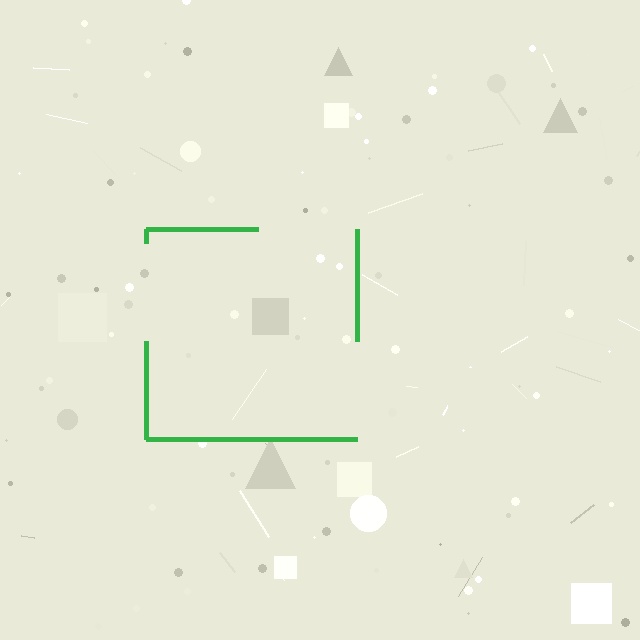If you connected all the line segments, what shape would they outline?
They would outline a square.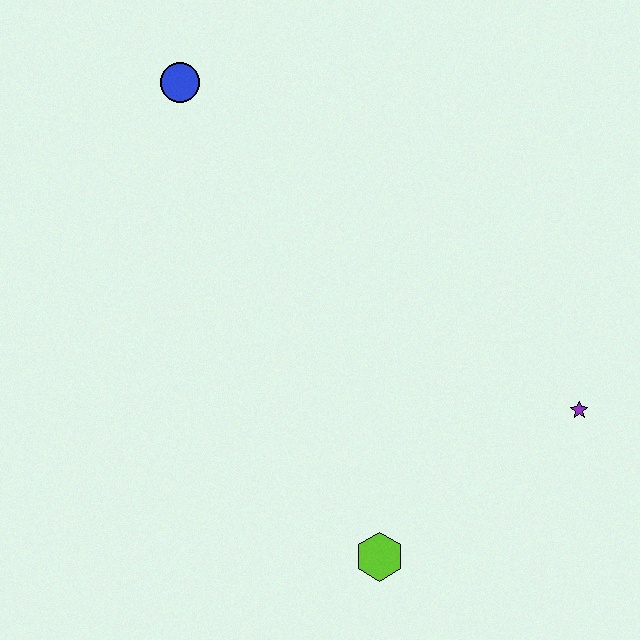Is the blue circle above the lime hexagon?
Yes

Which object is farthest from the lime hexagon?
The blue circle is farthest from the lime hexagon.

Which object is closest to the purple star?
The lime hexagon is closest to the purple star.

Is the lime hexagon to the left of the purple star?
Yes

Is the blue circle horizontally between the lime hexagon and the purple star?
No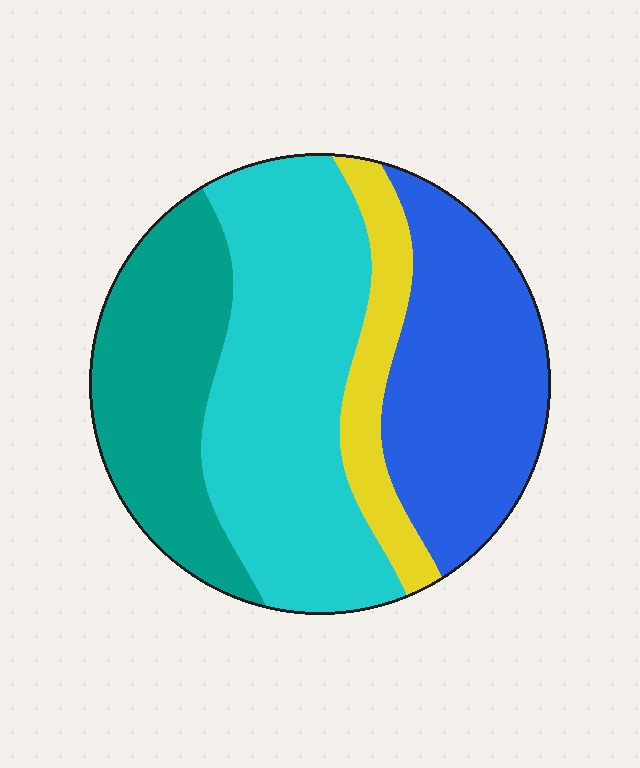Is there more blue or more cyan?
Cyan.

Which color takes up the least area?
Yellow, at roughly 10%.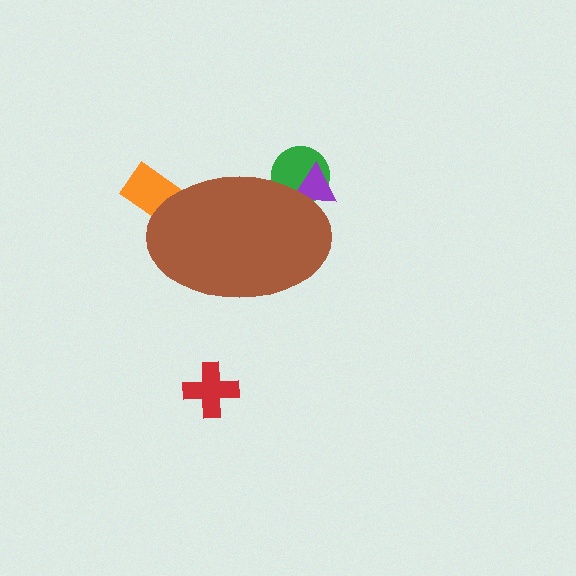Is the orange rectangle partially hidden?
Yes, the orange rectangle is partially hidden behind the brown ellipse.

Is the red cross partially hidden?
No, the red cross is fully visible.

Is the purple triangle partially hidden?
Yes, the purple triangle is partially hidden behind the brown ellipse.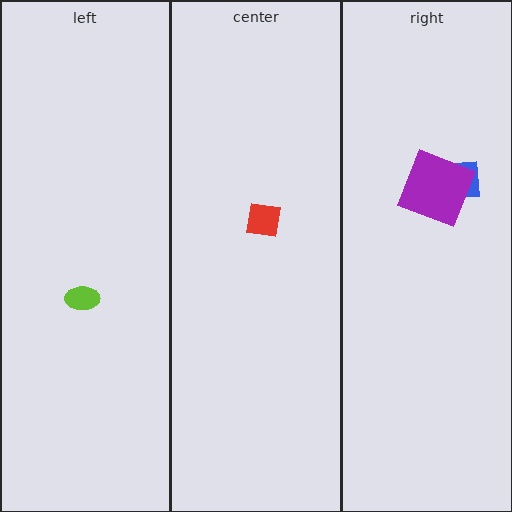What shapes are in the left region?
The lime ellipse.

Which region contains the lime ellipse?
The left region.